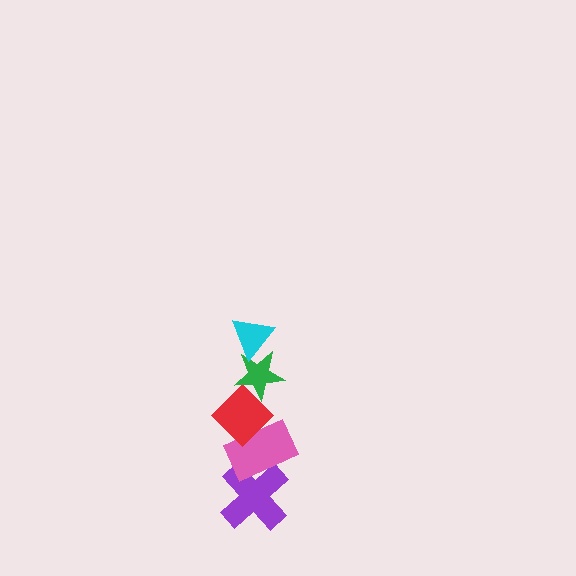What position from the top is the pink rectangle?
The pink rectangle is 4th from the top.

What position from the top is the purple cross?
The purple cross is 5th from the top.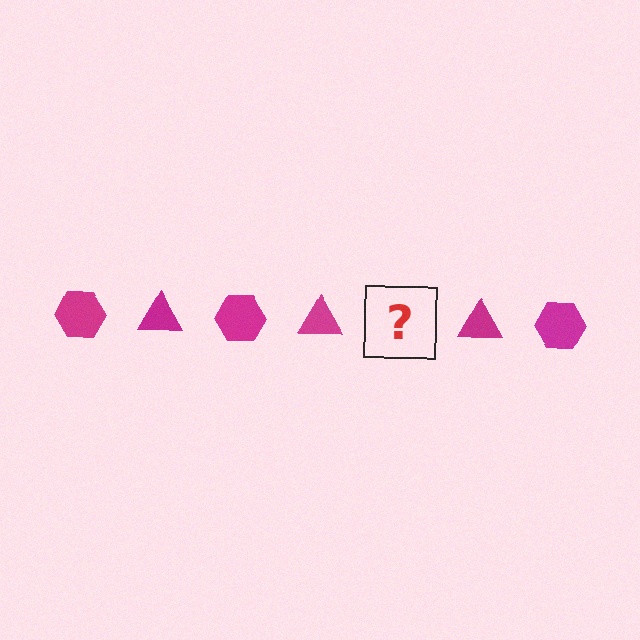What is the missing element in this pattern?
The missing element is a magenta hexagon.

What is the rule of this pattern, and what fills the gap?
The rule is that the pattern cycles through hexagon, triangle shapes in magenta. The gap should be filled with a magenta hexagon.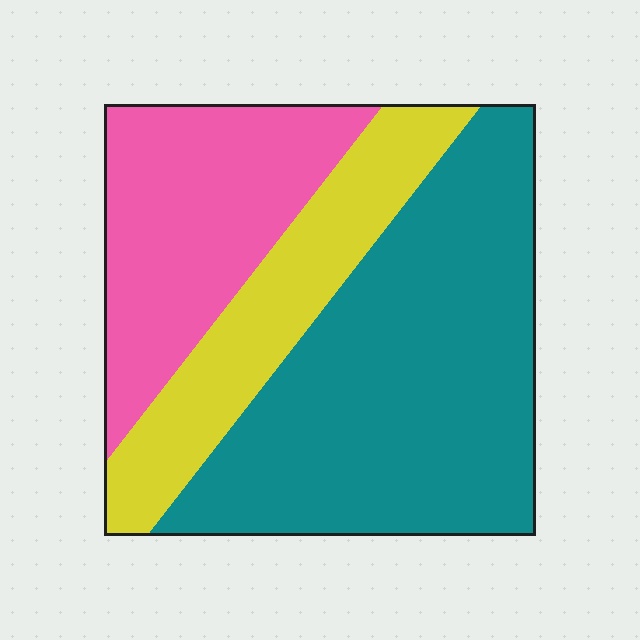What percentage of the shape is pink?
Pink covers about 25% of the shape.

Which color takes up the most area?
Teal, at roughly 50%.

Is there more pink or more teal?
Teal.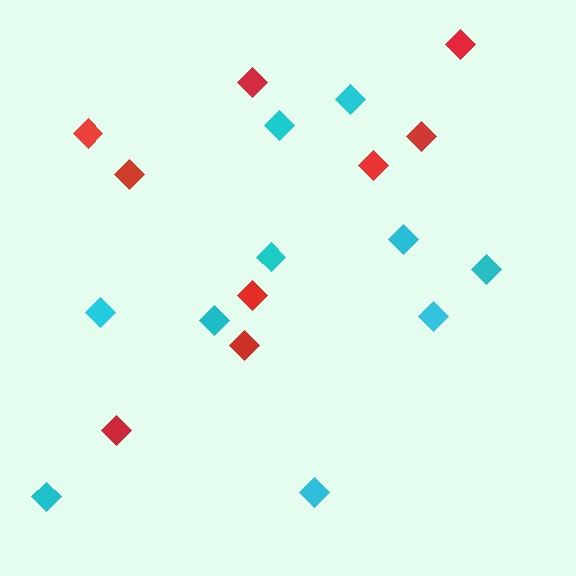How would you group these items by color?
There are 2 groups: one group of red diamonds (9) and one group of cyan diamonds (10).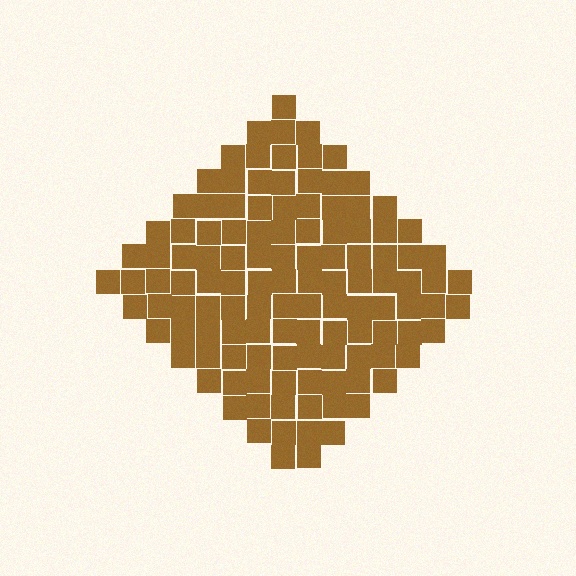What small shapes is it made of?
It is made of small squares.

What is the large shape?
The large shape is a diamond.